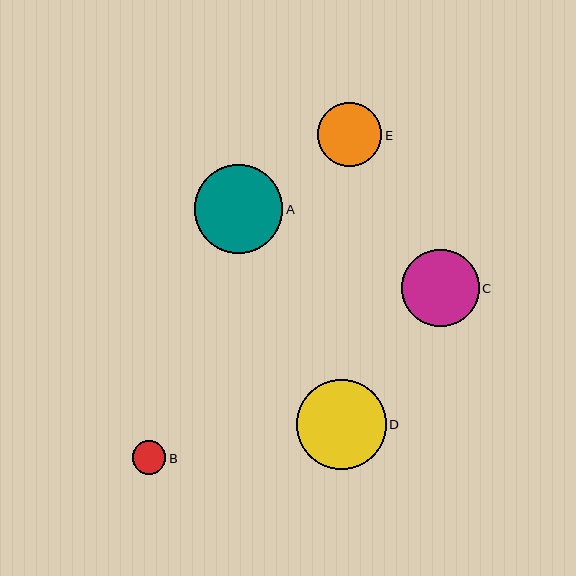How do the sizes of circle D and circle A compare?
Circle D and circle A are approximately the same size.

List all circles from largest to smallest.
From largest to smallest: D, A, C, E, B.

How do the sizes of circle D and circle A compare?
Circle D and circle A are approximately the same size.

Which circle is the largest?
Circle D is the largest with a size of approximately 89 pixels.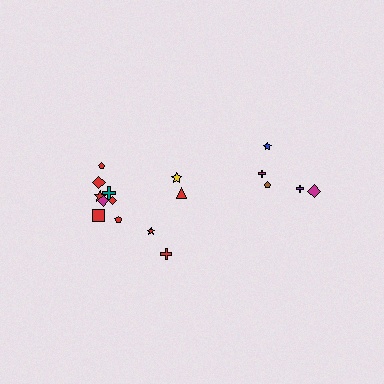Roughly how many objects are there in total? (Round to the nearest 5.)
Roughly 15 objects in total.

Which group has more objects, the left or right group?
The left group.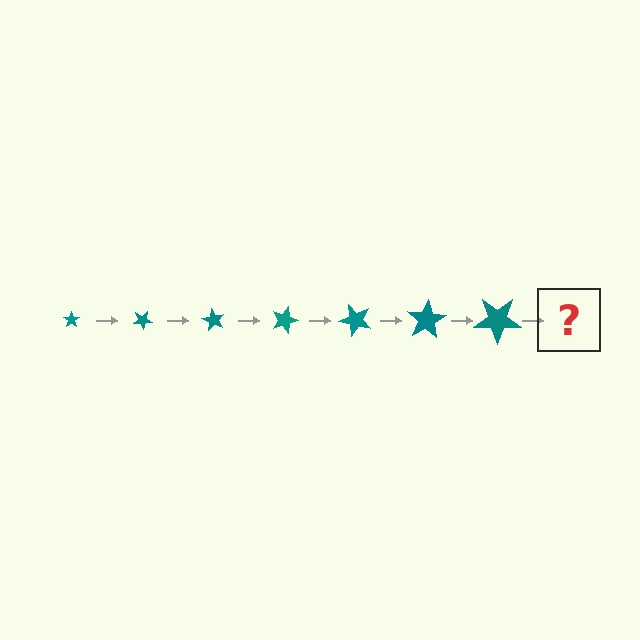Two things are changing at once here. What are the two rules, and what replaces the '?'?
The two rules are that the star grows larger each step and it rotates 30 degrees each step. The '?' should be a star, larger than the previous one and rotated 210 degrees from the start.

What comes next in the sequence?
The next element should be a star, larger than the previous one and rotated 210 degrees from the start.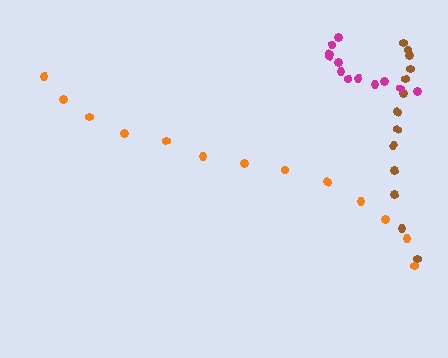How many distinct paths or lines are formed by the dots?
There are 3 distinct paths.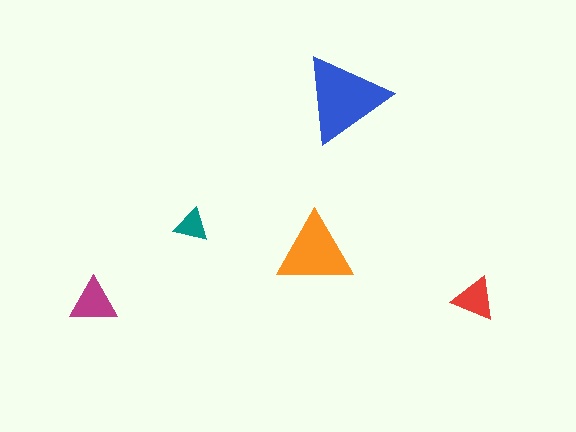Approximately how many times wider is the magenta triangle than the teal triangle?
About 1.5 times wider.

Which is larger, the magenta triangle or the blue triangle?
The blue one.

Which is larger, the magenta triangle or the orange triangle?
The orange one.